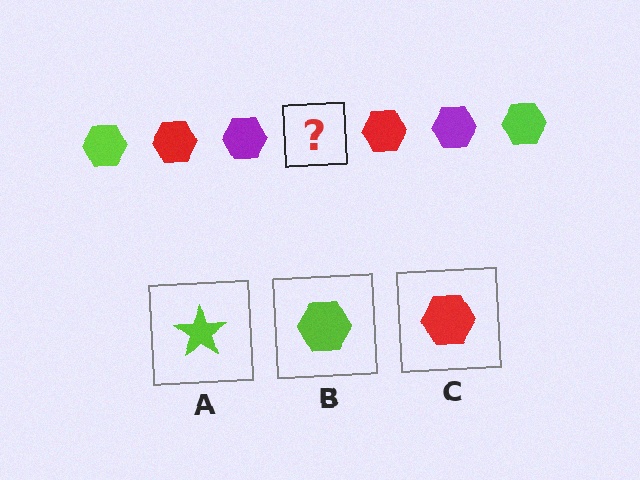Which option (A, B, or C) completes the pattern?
B.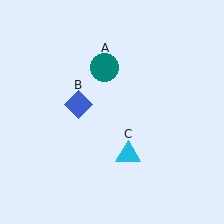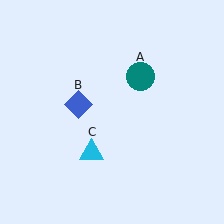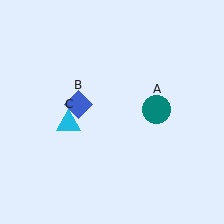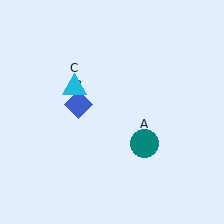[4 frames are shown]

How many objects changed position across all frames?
2 objects changed position: teal circle (object A), cyan triangle (object C).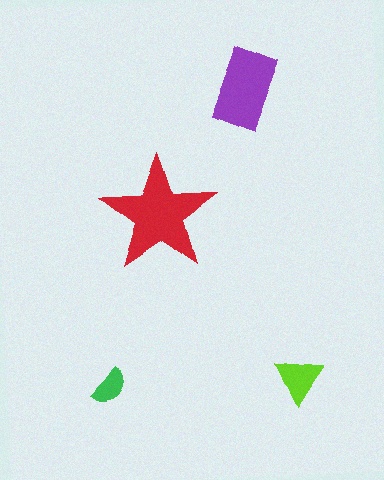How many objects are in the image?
There are 4 objects in the image.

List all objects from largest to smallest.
The red star, the purple rectangle, the lime triangle, the green semicircle.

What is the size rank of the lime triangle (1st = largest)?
3rd.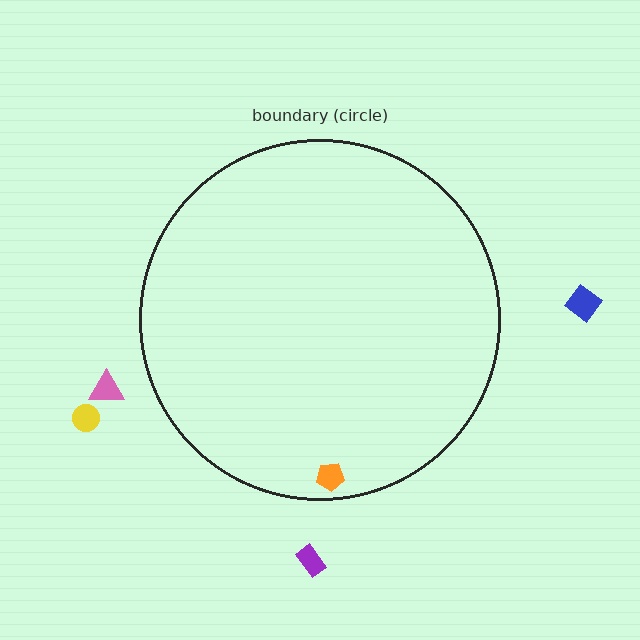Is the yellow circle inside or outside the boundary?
Outside.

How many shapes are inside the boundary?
1 inside, 4 outside.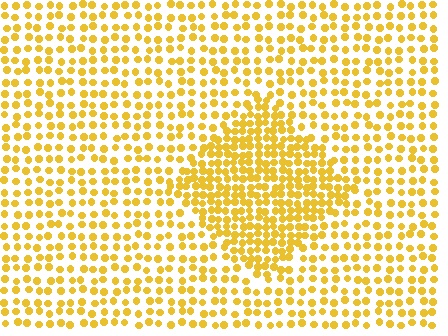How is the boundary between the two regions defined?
The boundary is defined by a change in element density (approximately 1.9x ratio). All elements are the same color, size, and shape.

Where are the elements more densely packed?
The elements are more densely packed inside the diamond boundary.